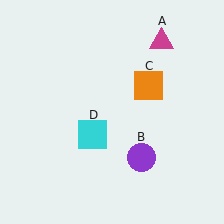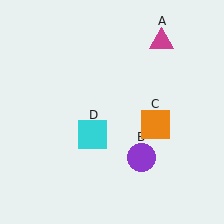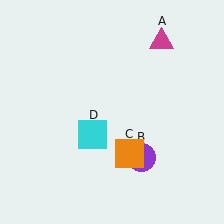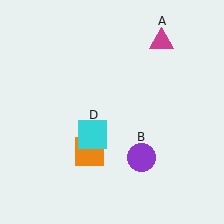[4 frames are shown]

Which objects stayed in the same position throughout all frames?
Magenta triangle (object A) and purple circle (object B) and cyan square (object D) remained stationary.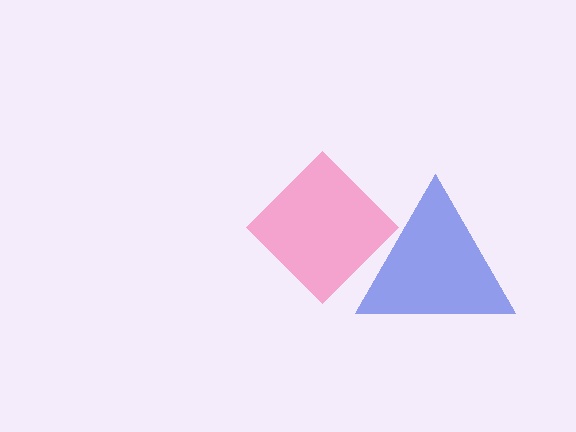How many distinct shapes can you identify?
There are 2 distinct shapes: a blue triangle, a pink diamond.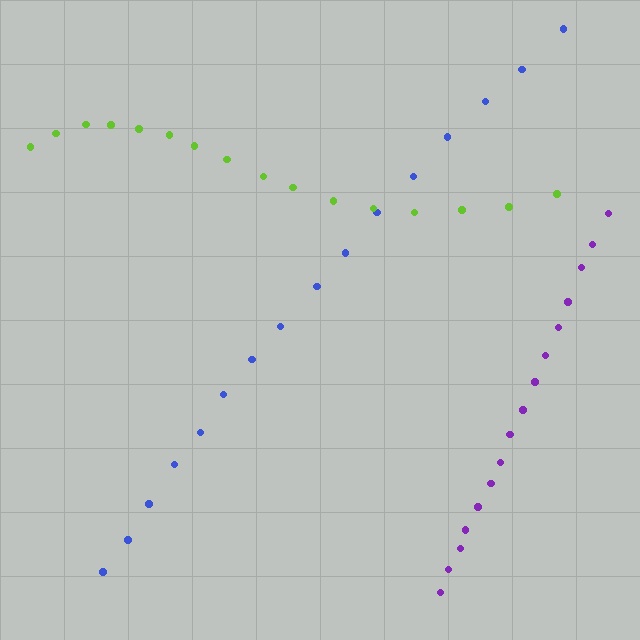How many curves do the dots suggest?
There are 3 distinct paths.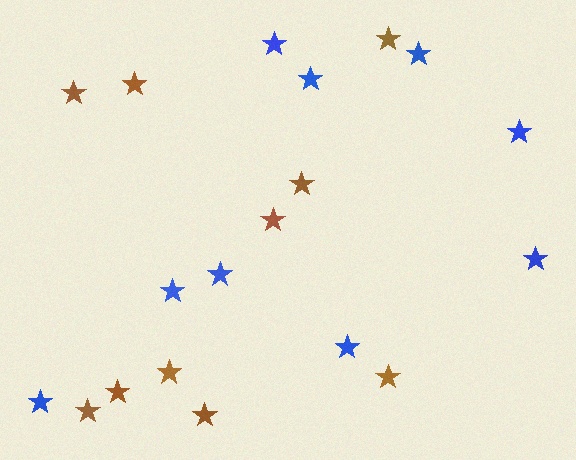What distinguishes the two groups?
There are 2 groups: one group of blue stars (9) and one group of brown stars (10).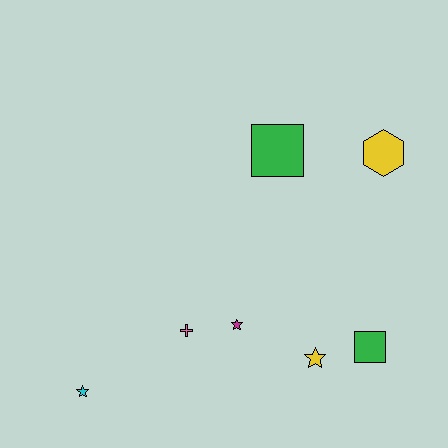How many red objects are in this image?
There are no red objects.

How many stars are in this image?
There are 3 stars.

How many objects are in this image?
There are 7 objects.